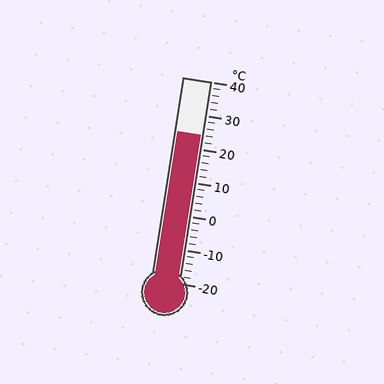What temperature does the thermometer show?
The thermometer shows approximately 24°C.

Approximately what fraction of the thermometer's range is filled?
The thermometer is filled to approximately 75% of its range.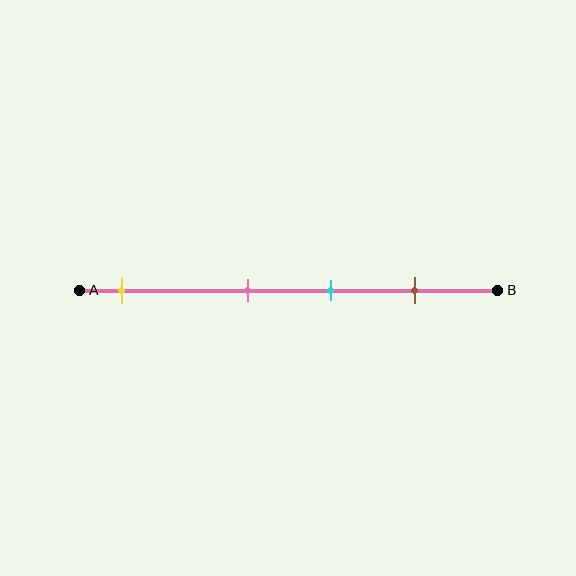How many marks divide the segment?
There are 4 marks dividing the segment.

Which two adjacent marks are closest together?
The pink and cyan marks are the closest adjacent pair.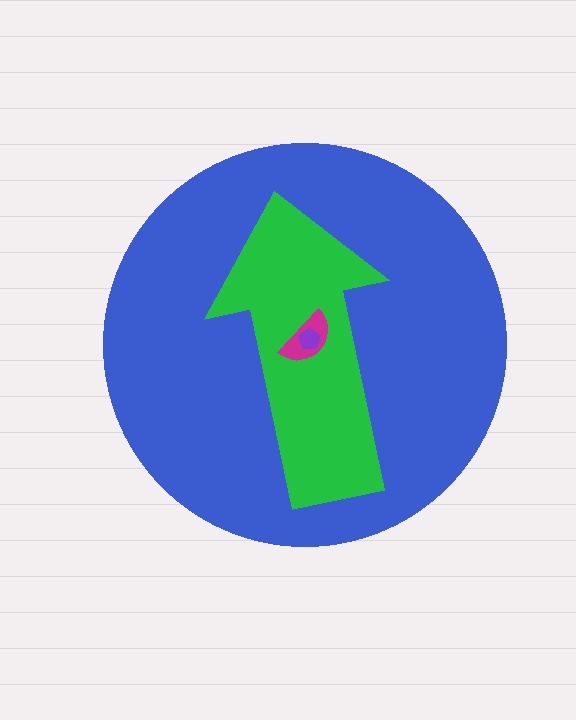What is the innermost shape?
The purple pentagon.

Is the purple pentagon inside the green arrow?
Yes.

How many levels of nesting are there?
4.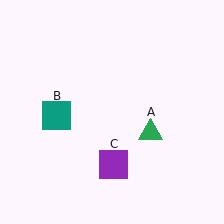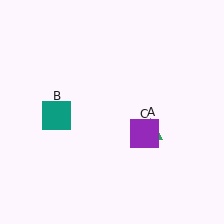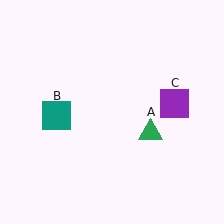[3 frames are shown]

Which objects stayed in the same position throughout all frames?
Green triangle (object A) and teal square (object B) remained stationary.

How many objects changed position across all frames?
1 object changed position: purple square (object C).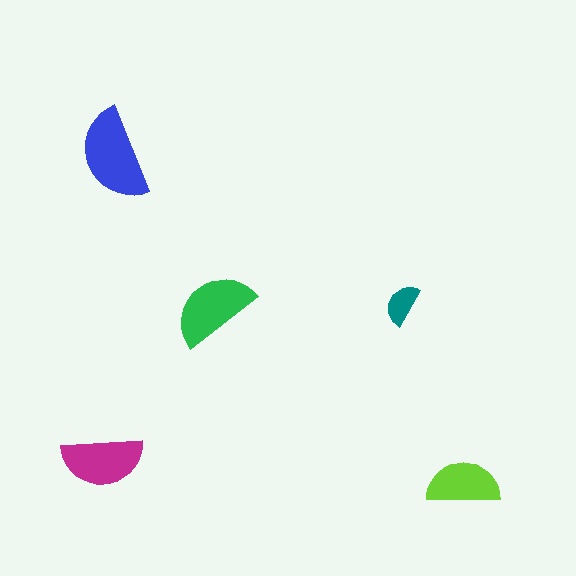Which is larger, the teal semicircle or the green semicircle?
The green one.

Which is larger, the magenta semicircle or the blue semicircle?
The blue one.